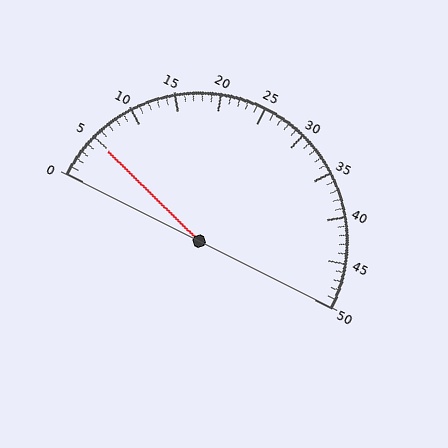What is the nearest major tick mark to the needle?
The nearest major tick mark is 5.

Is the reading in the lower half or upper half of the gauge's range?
The reading is in the lower half of the range (0 to 50).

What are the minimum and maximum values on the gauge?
The gauge ranges from 0 to 50.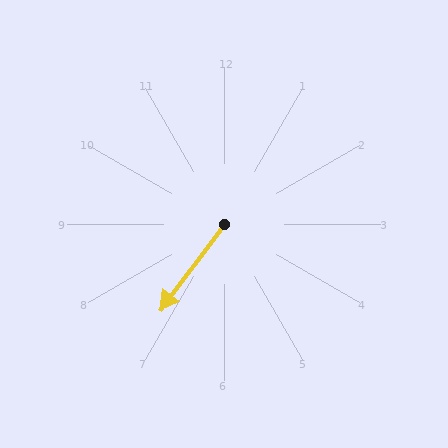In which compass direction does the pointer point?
Southwest.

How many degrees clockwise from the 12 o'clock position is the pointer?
Approximately 217 degrees.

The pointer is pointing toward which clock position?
Roughly 7 o'clock.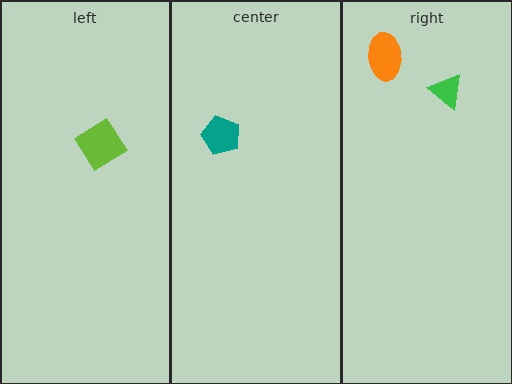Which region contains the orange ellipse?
The right region.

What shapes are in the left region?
The lime diamond.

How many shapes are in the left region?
1.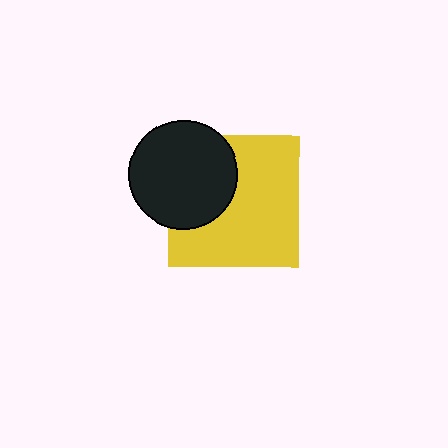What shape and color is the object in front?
The object in front is a black circle.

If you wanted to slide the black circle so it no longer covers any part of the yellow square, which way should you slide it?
Slide it left — that is the most direct way to separate the two shapes.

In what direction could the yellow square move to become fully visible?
The yellow square could move right. That would shift it out from behind the black circle entirely.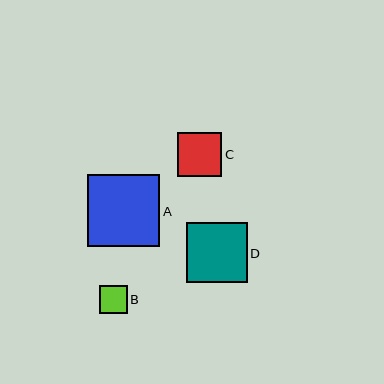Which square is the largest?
Square A is the largest with a size of approximately 72 pixels.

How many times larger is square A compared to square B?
Square A is approximately 2.6 times the size of square B.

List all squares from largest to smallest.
From largest to smallest: A, D, C, B.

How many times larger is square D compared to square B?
Square D is approximately 2.2 times the size of square B.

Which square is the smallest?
Square B is the smallest with a size of approximately 27 pixels.